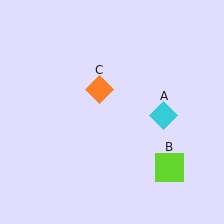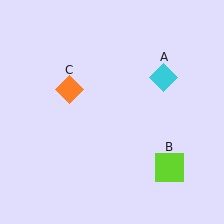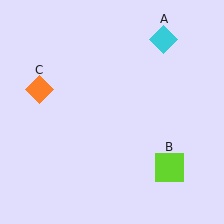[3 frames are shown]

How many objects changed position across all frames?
2 objects changed position: cyan diamond (object A), orange diamond (object C).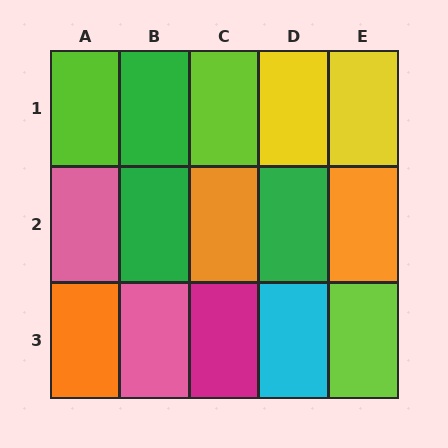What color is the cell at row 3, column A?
Orange.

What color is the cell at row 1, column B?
Green.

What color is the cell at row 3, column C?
Magenta.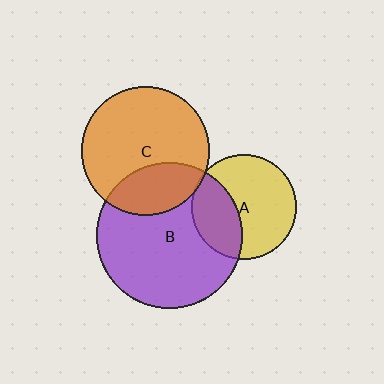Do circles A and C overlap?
Yes.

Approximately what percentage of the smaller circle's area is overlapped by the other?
Approximately 5%.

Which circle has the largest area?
Circle B (purple).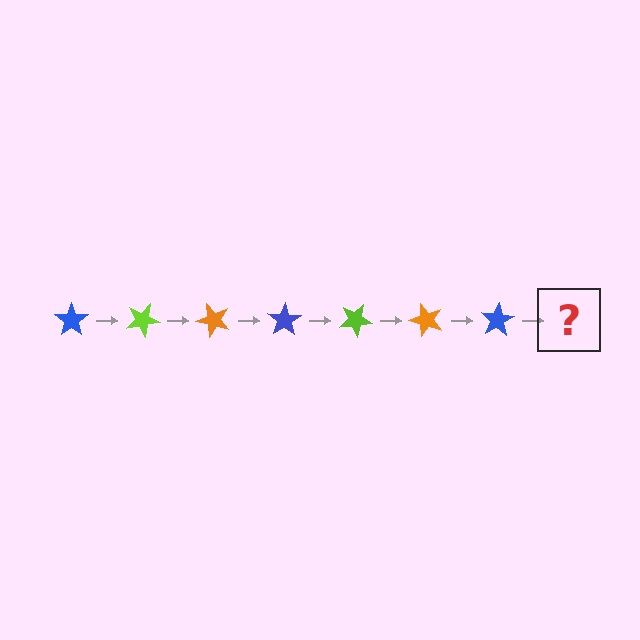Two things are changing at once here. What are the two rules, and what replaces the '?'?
The two rules are that it rotates 25 degrees each step and the color cycles through blue, lime, and orange. The '?' should be a lime star, rotated 175 degrees from the start.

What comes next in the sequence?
The next element should be a lime star, rotated 175 degrees from the start.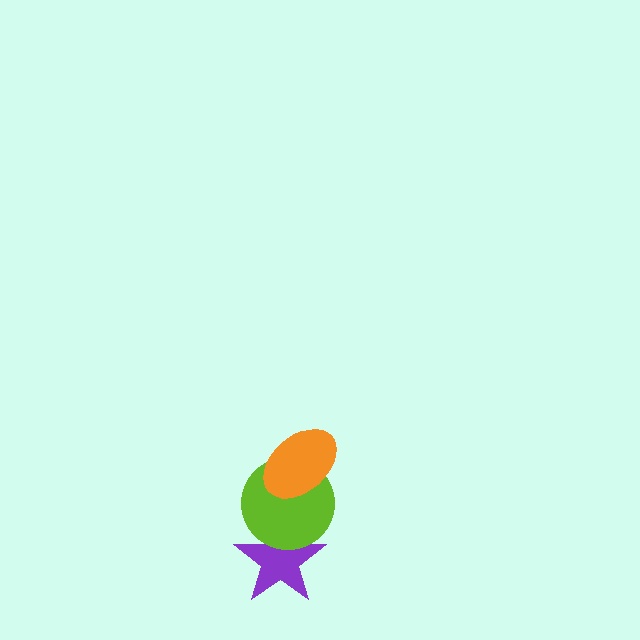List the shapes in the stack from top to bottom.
From top to bottom: the orange ellipse, the lime circle, the purple star.